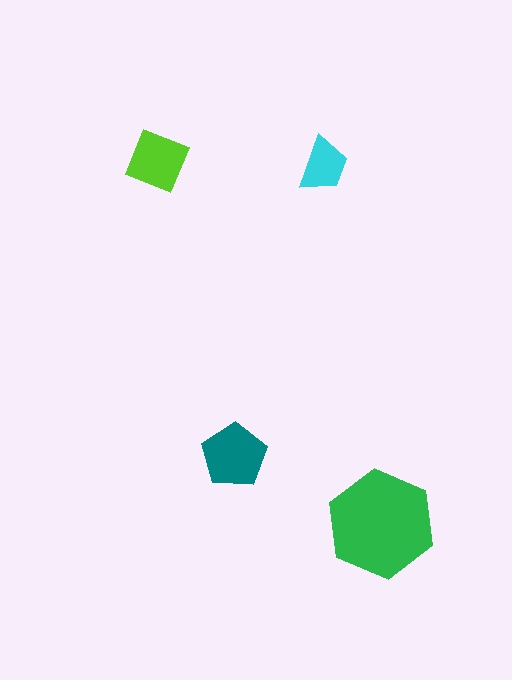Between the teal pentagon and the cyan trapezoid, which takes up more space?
The teal pentagon.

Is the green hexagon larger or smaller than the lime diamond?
Larger.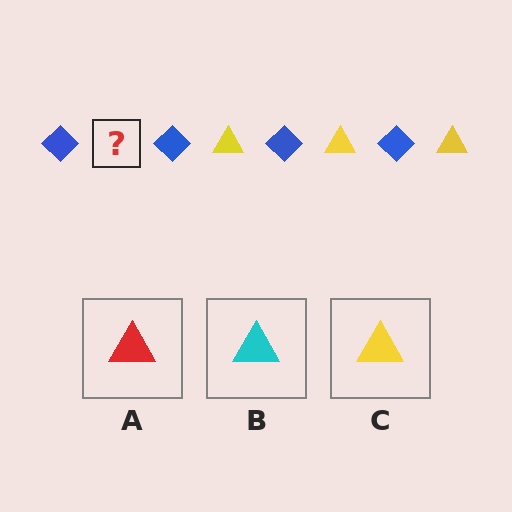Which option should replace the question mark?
Option C.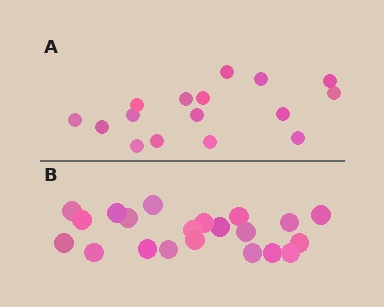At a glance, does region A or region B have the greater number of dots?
Region B (the bottom region) has more dots.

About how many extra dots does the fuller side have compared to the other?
Region B has about 5 more dots than region A.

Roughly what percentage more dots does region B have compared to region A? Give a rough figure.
About 30% more.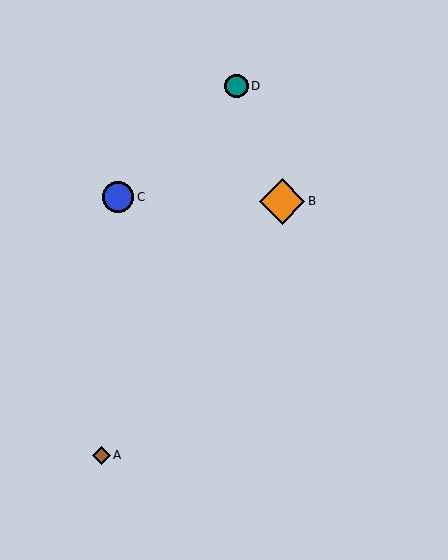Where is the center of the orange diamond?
The center of the orange diamond is at (282, 201).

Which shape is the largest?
The orange diamond (labeled B) is the largest.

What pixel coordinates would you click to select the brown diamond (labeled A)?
Click at (102, 455) to select the brown diamond A.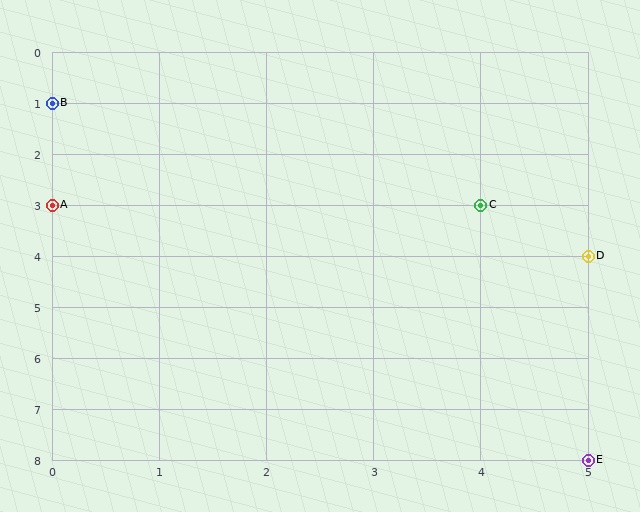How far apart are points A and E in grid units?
Points A and E are 5 columns and 5 rows apart (about 7.1 grid units diagonally).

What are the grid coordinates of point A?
Point A is at grid coordinates (0, 3).